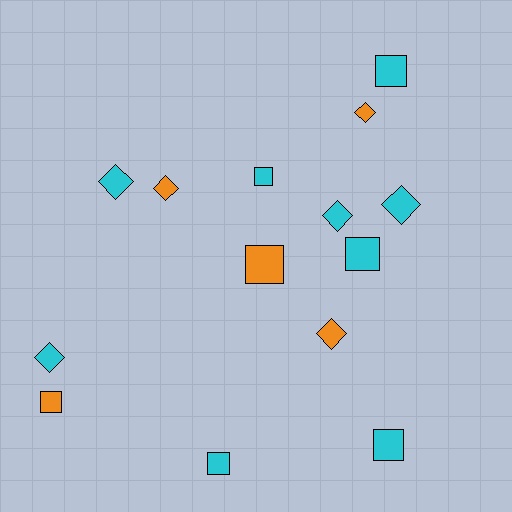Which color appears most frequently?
Cyan, with 9 objects.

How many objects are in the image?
There are 14 objects.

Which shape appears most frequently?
Diamond, with 7 objects.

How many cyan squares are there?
There are 5 cyan squares.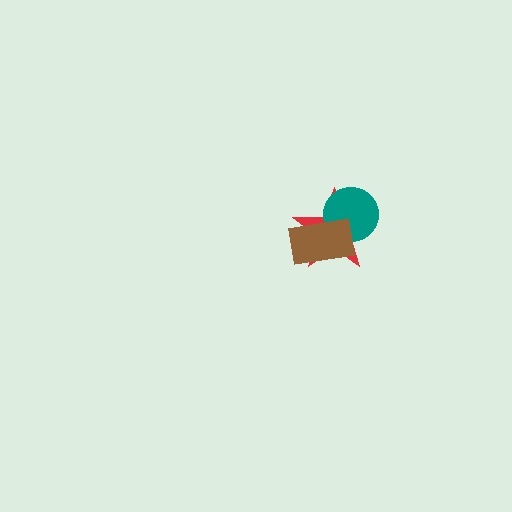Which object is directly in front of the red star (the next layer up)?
The teal circle is directly in front of the red star.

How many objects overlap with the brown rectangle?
2 objects overlap with the brown rectangle.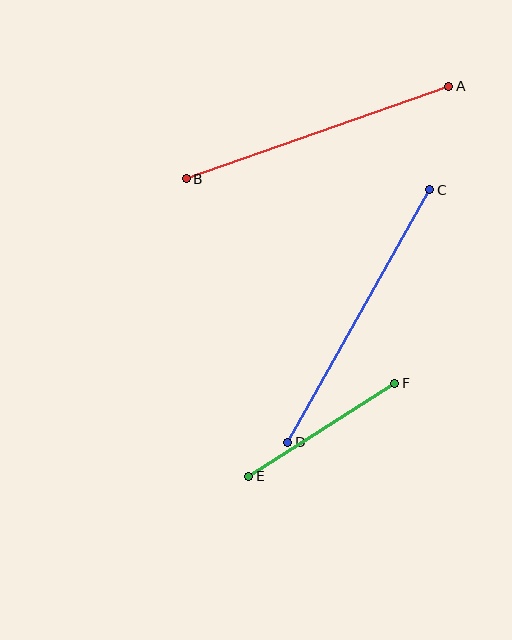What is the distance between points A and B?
The distance is approximately 278 pixels.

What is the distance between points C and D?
The distance is approximately 290 pixels.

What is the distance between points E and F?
The distance is approximately 173 pixels.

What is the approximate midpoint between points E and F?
The midpoint is at approximately (322, 430) pixels.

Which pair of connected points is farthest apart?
Points C and D are farthest apart.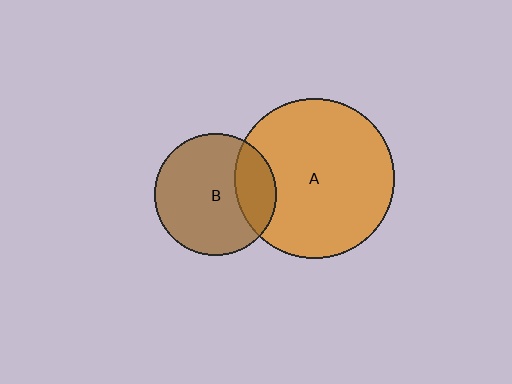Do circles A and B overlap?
Yes.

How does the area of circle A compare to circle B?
Approximately 1.7 times.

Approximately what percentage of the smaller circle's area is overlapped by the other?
Approximately 25%.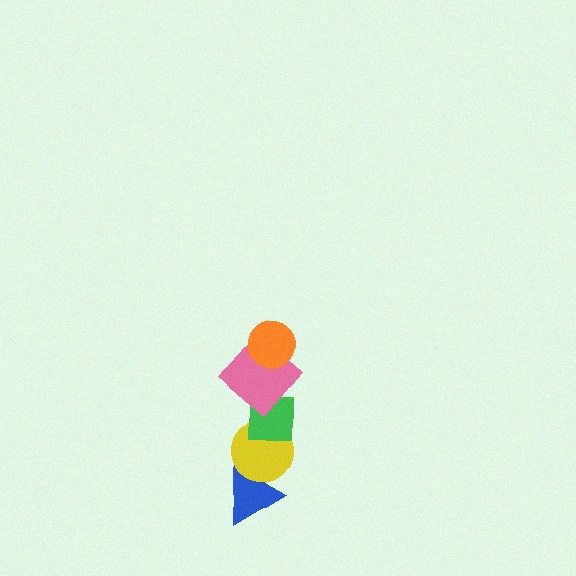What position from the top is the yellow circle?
The yellow circle is 4th from the top.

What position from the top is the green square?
The green square is 3rd from the top.